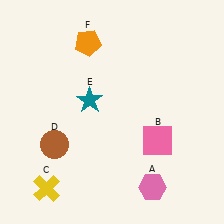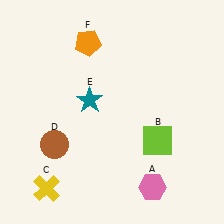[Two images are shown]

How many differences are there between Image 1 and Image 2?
There is 1 difference between the two images.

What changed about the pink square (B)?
In Image 1, B is pink. In Image 2, it changed to lime.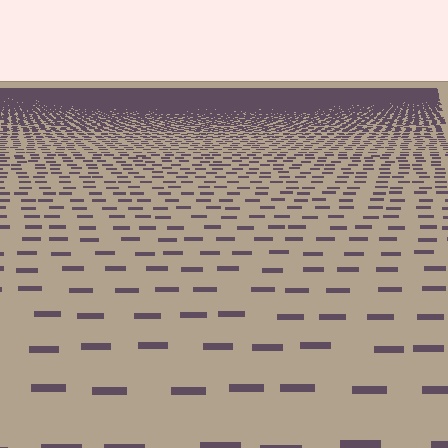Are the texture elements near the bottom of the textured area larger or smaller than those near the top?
Larger. Near the bottom, elements are closer to the viewer and appear at a bigger on-screen size.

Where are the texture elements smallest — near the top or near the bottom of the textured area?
Near the top.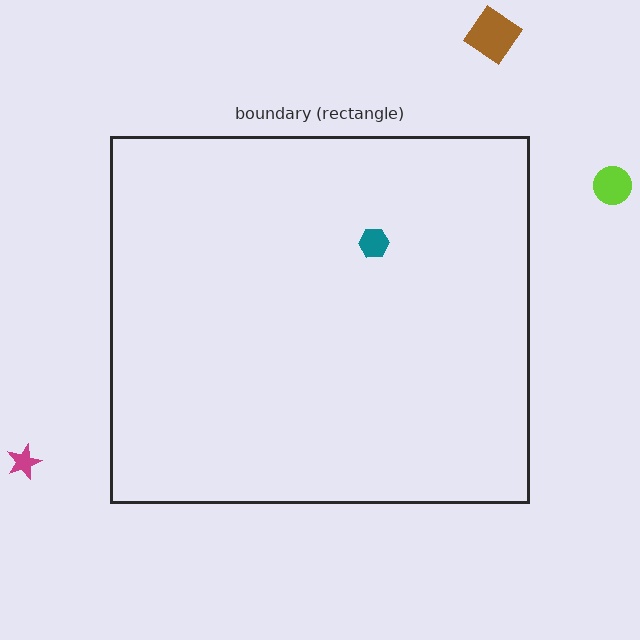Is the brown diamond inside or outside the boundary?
Outside.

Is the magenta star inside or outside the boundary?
Outside.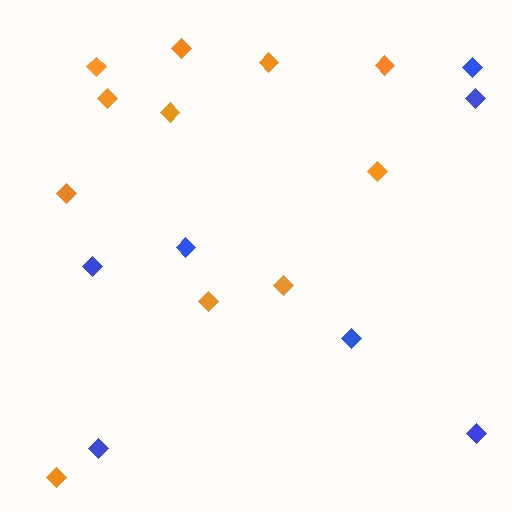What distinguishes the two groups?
There are 2 groups: one group of orange diamonds (11) and one group of blue diamonds (7).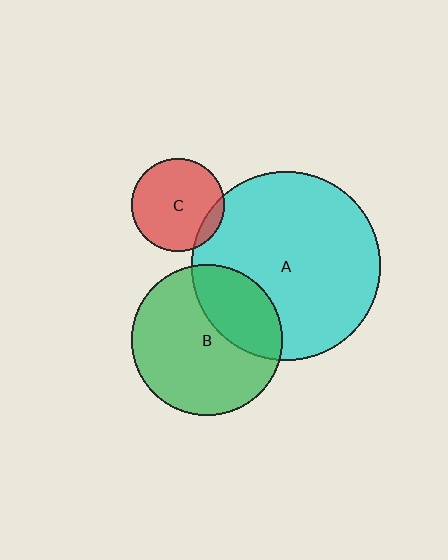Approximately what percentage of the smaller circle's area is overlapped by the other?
Approximately 10%.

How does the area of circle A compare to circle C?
Approximately 4.1 times.